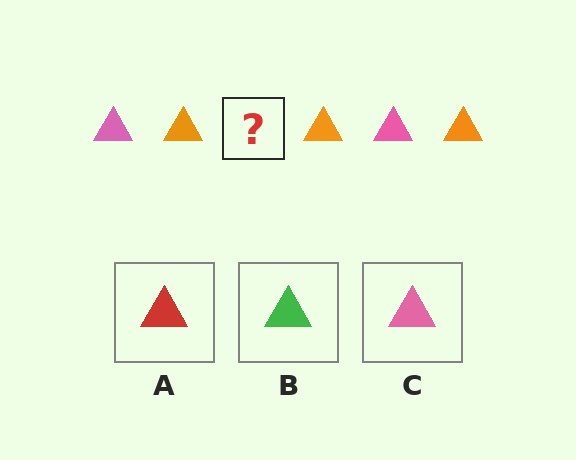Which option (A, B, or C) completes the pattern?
C.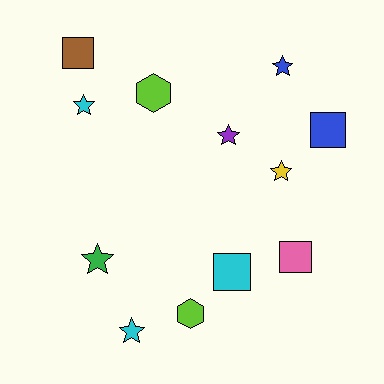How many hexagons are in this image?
There are 2 hexagons.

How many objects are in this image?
There are 12 objects.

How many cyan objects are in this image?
There are 3 cyan objects.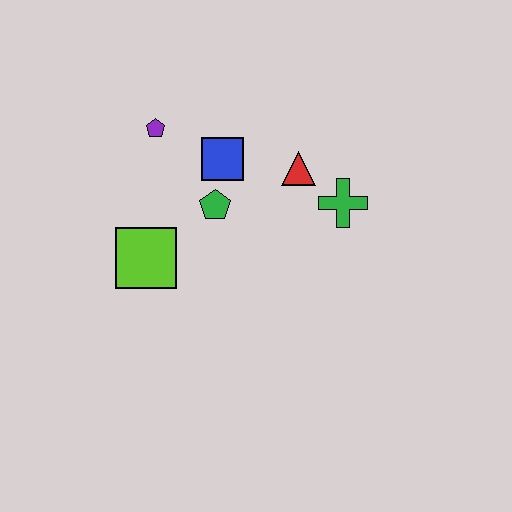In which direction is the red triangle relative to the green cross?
The red triangle is to the left of the green cross.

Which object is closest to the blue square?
The green pentagon is closest to the blue square.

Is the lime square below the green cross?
Yes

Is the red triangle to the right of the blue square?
Yes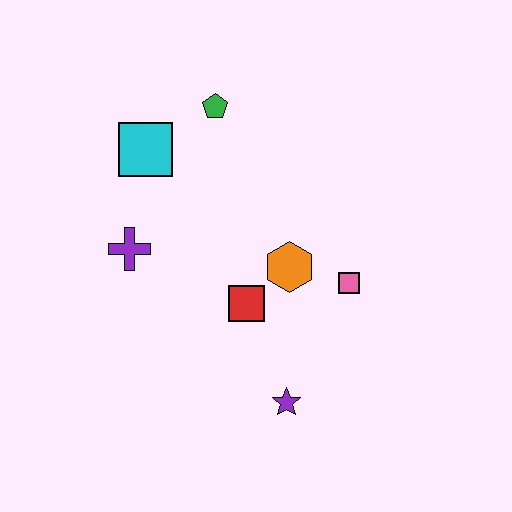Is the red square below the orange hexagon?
Yes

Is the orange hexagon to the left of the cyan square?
No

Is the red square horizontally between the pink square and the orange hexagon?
No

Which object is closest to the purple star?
The red square is closest to the purple star.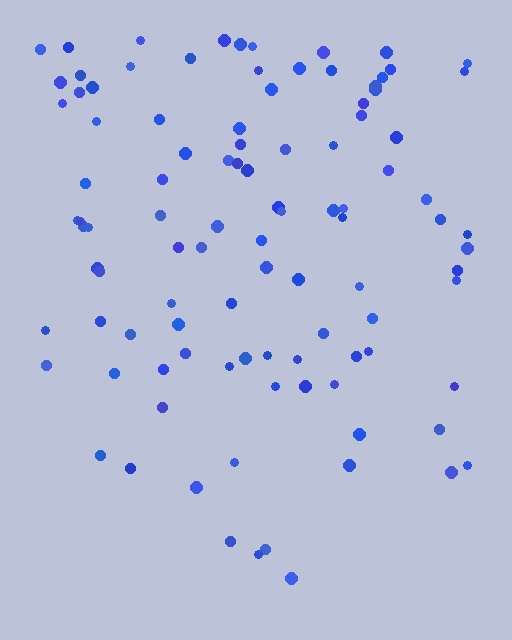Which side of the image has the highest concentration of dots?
The top.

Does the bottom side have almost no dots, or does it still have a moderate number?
Still a moderate number, just noticeably fewer than the top.